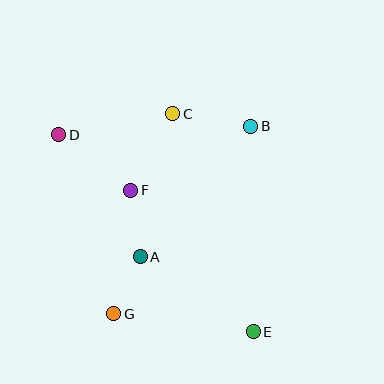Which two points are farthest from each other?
Points D and E are farthest from each other.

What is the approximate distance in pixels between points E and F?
The distance between E and F is approximately 187 pixels.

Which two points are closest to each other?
Points A and G are closest to each other.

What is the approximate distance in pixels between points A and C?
The distance between A and C is approximately 147 pixels.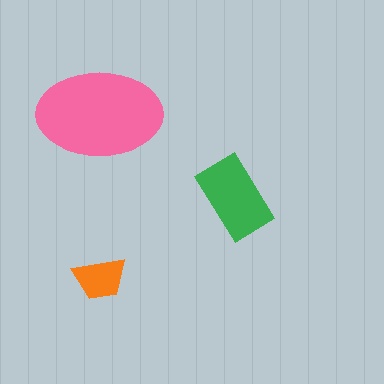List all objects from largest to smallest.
The pink ellipse, the green rectangle, the orange trapezoid.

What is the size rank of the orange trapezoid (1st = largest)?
3rd.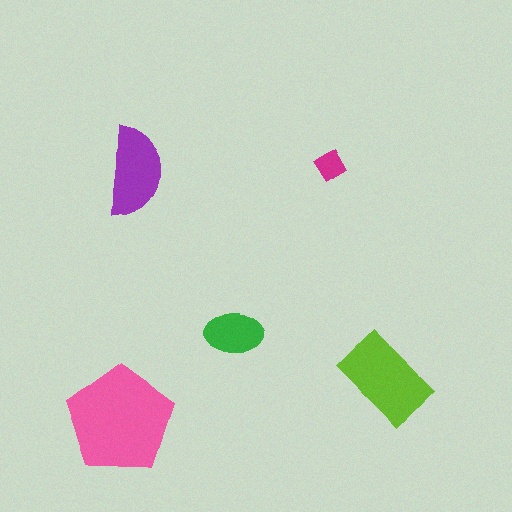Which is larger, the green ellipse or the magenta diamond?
The green ellipse.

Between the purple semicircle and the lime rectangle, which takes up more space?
The lime rectangle.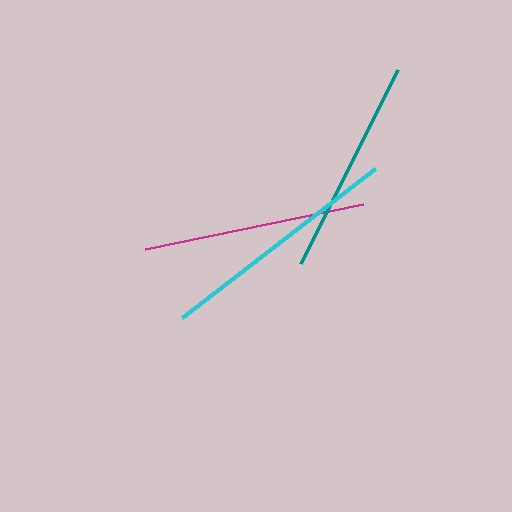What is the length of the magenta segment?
The magenta segment is approximately 223 pixels long.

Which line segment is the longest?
The cyan line is the longest at approximately 244 pixels.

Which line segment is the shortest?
The teal line is the shortest at approximately 217 pixels.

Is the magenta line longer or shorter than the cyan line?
The cyan line is longer than the magenta line.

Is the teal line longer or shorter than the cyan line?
The cyan line is longer than the teal line.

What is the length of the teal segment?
The teal segment is approximately 217 pixels long.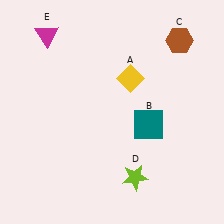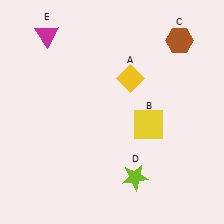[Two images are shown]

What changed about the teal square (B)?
In Image 1, B is teal. In Image 2, it changed to yellow.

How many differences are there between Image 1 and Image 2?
There is 1 difference between the two images.